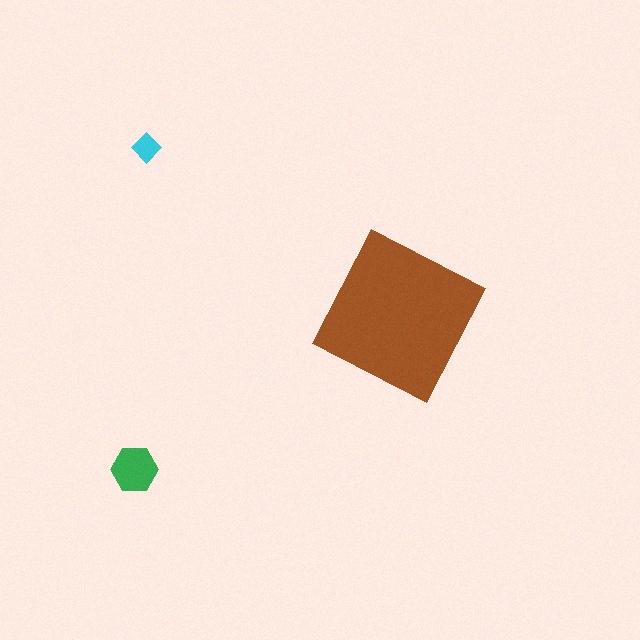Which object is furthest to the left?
The green hexagon is leftmost.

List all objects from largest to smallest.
The brown square, the green hexagon, the cyan diamond.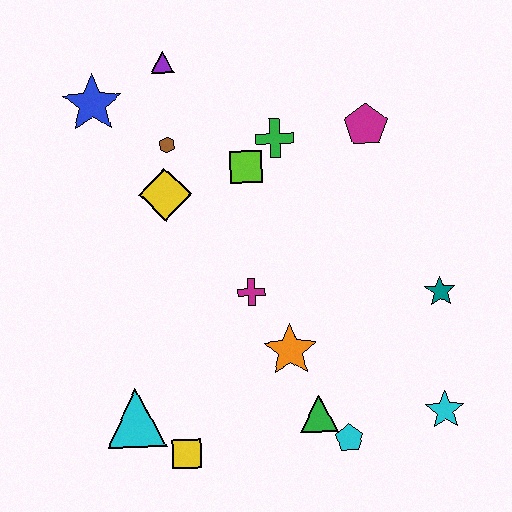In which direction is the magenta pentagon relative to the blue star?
The magenta pentagon is to the right of the blue star.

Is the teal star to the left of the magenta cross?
No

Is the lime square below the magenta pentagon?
Yes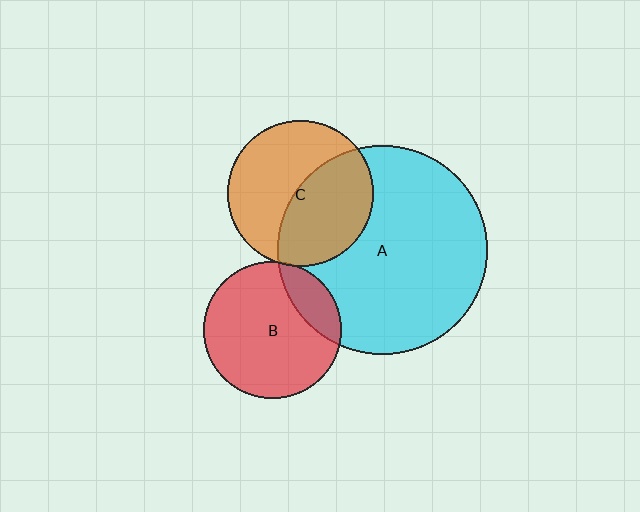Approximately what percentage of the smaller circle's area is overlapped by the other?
Approximately 45%.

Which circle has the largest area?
Circle A (cyan).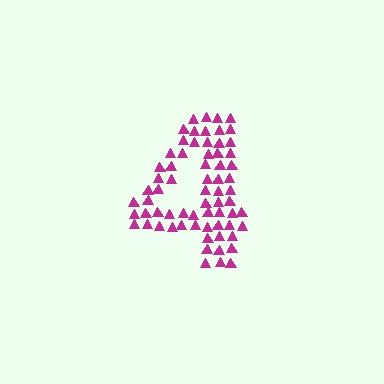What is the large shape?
The large shape is the digit 4.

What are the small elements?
The small elements are triangles.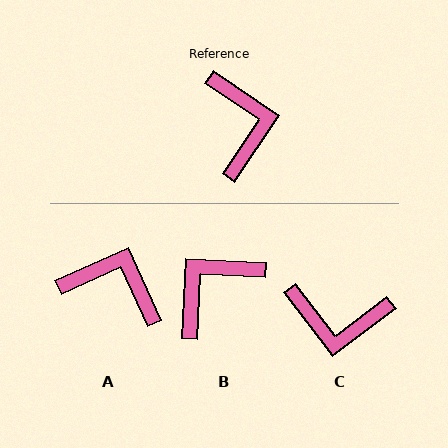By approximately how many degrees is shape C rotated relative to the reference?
Approximately 109 degrees clockwise.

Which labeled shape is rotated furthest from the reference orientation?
B, about 121 degrees away.